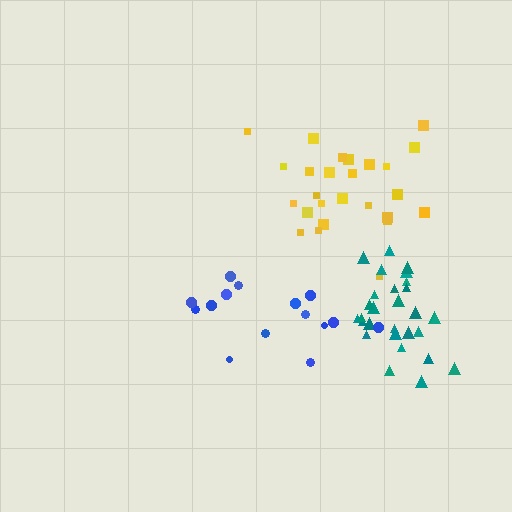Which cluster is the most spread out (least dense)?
Blue.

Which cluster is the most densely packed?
Teal.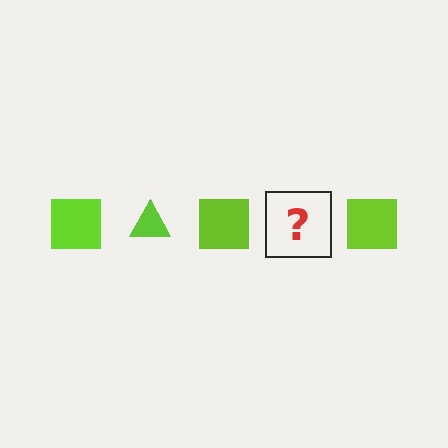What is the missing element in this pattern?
The missing element is a lime triangle.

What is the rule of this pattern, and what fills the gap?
The rule is that the pattern cycles through square, triangle shapes in lime. The gap should be filled with a lime triangle.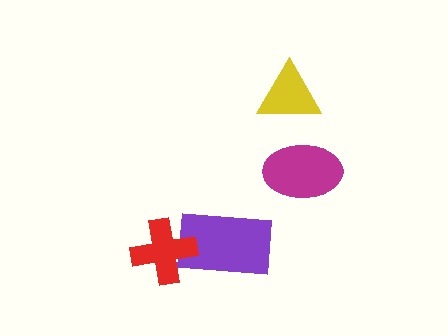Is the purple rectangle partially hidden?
Yes, it is partially covered by another shape.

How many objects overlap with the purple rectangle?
1 object overlaps with the purple rectangle.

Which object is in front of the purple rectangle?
The red cross is in front of the purple rectangle.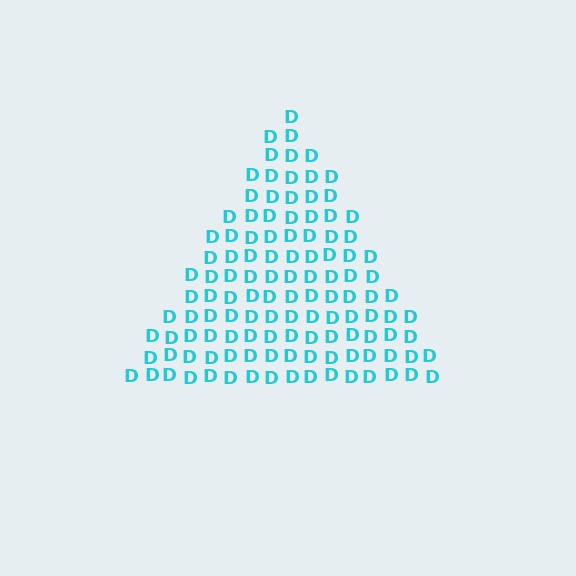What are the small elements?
The small elements are letter D's.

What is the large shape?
The large shape is a triangle.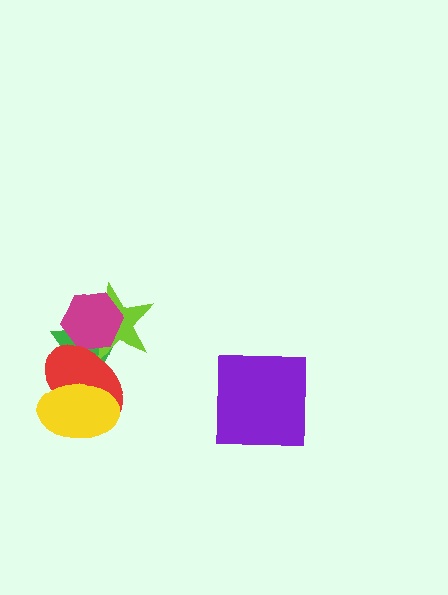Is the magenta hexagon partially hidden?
Yes, it is partially covered by another shape.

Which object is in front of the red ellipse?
The yellow ellipse is in front of the red ellipse.